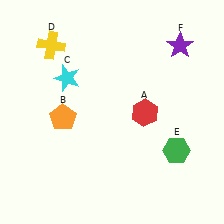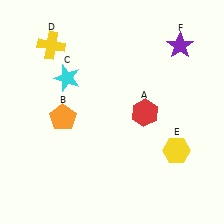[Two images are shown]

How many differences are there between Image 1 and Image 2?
There is 1 difference between the two images.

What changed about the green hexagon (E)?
In Image 1, E is green. In Image 2, it changed to yellow.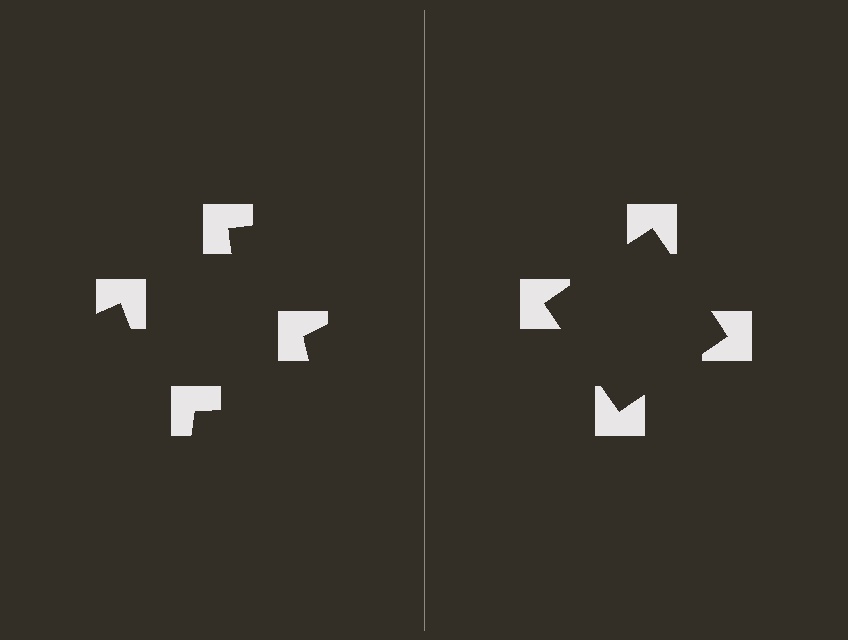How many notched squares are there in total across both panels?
8 — 4 on each side.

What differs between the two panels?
The notched squares are positioned identically on both sides; only the wedge orientations differ. On the right they align to a square; on the left they are misaligned.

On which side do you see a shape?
An illusory square appears on the right side. On the left side the wedge cuts are rotated, so no coherent shape forms.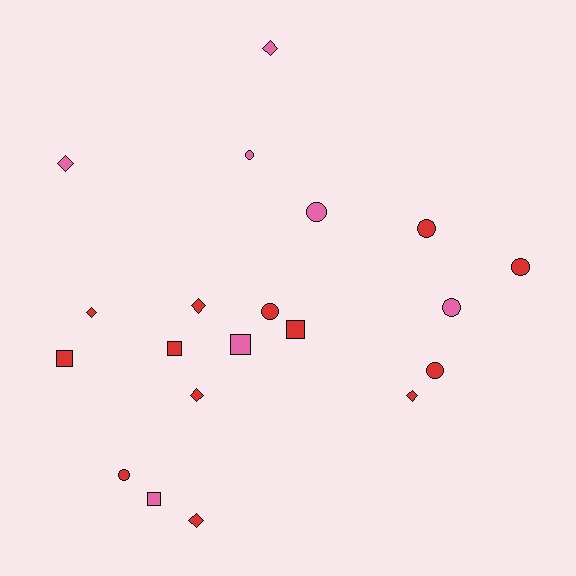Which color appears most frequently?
Red, with 13 objects.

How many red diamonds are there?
There are 5 red diamonds.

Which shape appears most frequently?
Circle, with 8 objects.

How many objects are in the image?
There are 20 objects.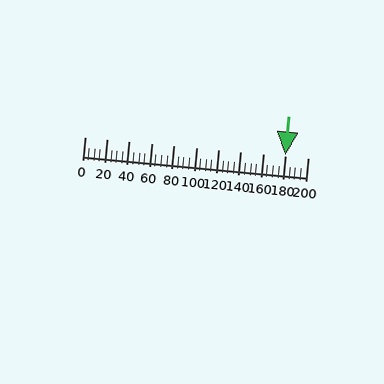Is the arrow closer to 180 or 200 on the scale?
The arrow is closer to 180.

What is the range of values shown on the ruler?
The ruler shows values from 0 to 200.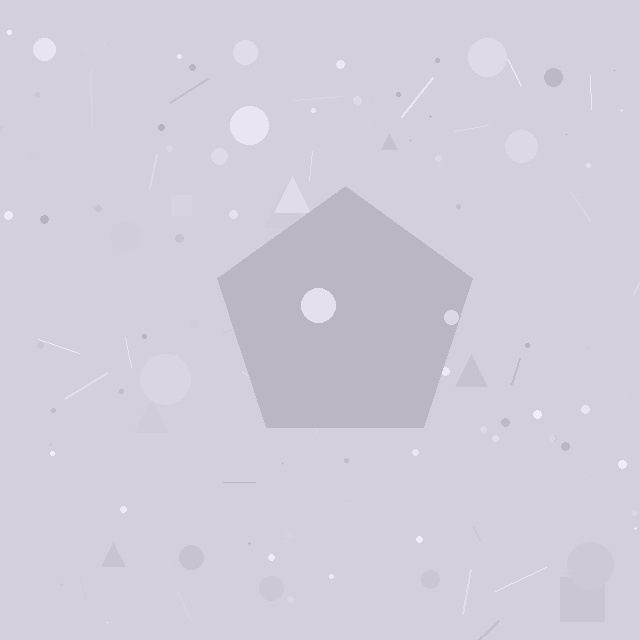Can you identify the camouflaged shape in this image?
The camouflaged shape is a pentagon.